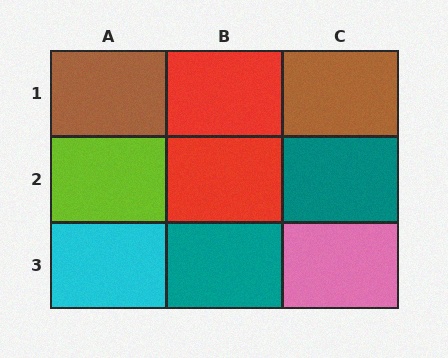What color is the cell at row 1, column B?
Red.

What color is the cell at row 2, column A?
Lime.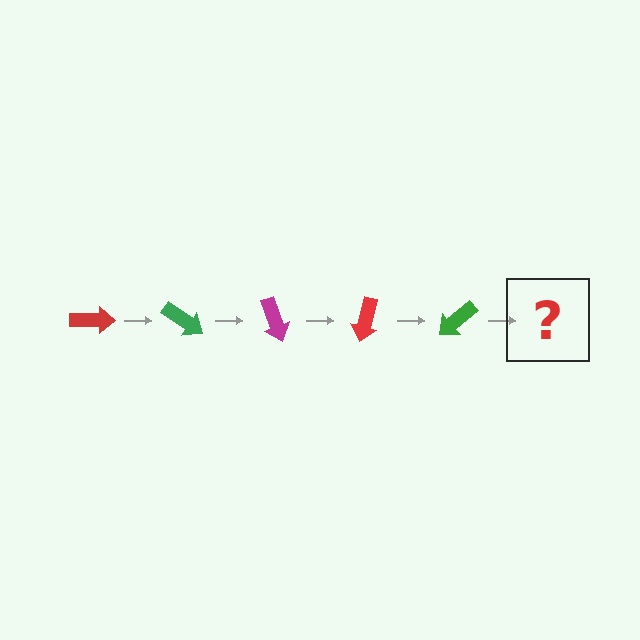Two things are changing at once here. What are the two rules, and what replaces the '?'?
The two rules are that it rotates 35 degrees each step and the color cycles through red, green, and magenta. The '?' should be a magenta arrow, rotated 175 degrees from the start.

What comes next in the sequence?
The next element should be a magenta arrow, rotated 175 degrees from the start.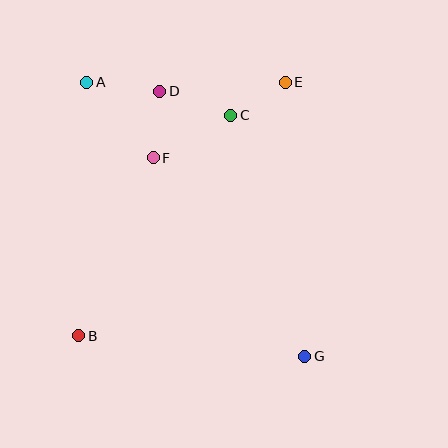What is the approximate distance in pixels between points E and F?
The distance between E and F is approximately 152 pixels.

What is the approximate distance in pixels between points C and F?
The distance between C and F is approximately 89 pixels.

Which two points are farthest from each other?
Points A and G are farthest from each other.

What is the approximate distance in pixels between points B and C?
The distance between B and C is approximately 268 pixels.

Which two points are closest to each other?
Points C and E are closest to each other.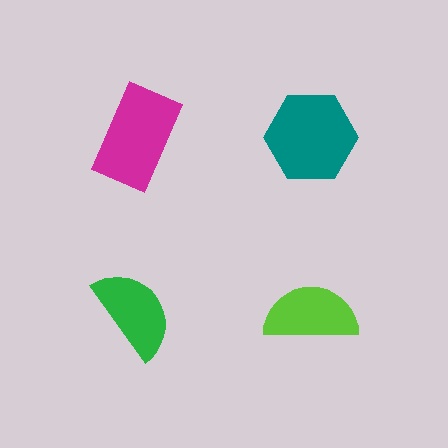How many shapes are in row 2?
2 shapes.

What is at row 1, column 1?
A magenta rectangle.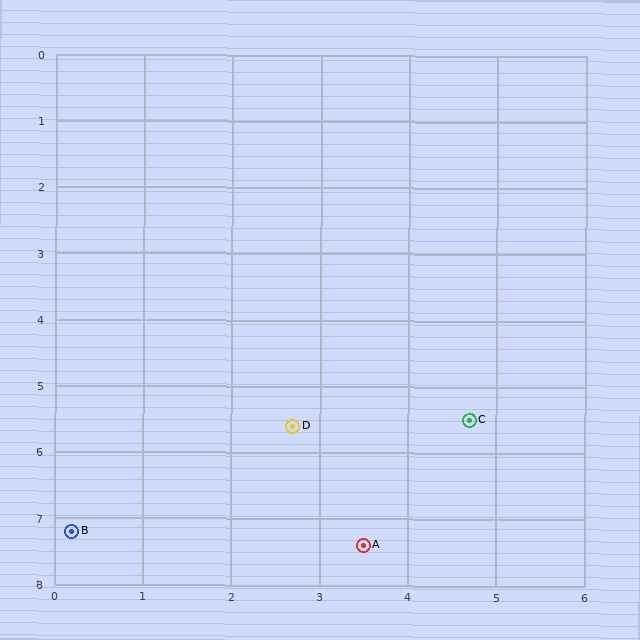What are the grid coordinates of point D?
Point D is at approximately (2.7, 5.6).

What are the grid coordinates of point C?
Point C is at approximately (4.7, 5.5).